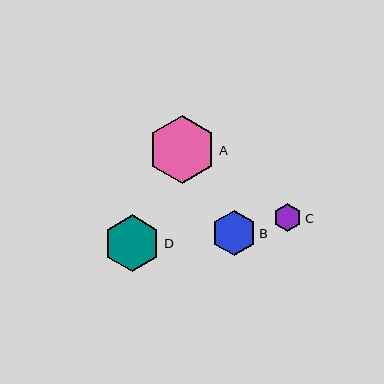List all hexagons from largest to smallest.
From largest to smallest: A, D, B, C.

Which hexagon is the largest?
Hexagon A is the largest with a size of approximately 68 pixels.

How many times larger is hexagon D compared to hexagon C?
Hexagon D is approximately 2.0 times the size of hexagon C.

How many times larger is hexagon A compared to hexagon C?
Hexagon A is approximately 2.4 times the size of hexagon C.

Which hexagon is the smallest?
Hexagon C is the smallest with a size of approximately 28 pixels.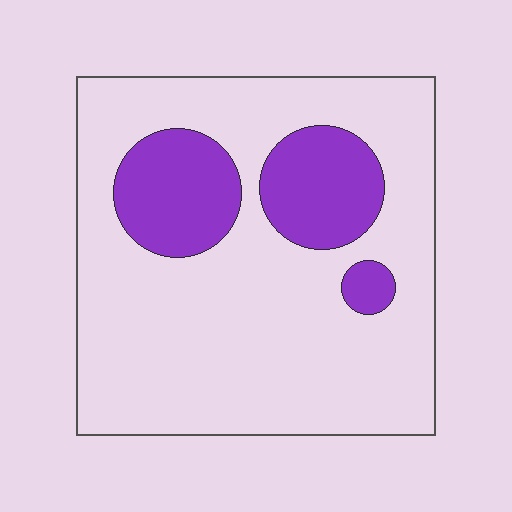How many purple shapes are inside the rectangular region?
3.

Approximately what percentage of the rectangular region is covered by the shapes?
Approximately 20%.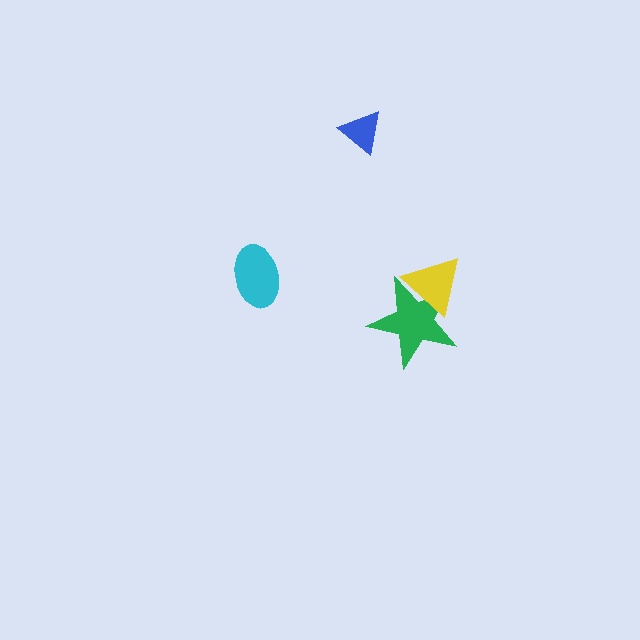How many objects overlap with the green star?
1 object overlaps with the green star.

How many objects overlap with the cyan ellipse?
0 objects overlap with the cyan ellipse.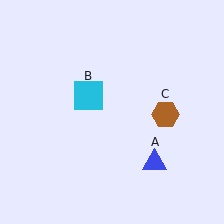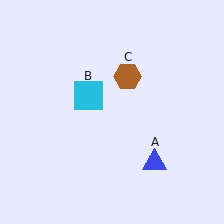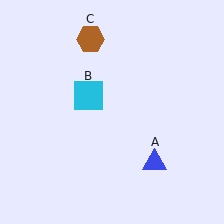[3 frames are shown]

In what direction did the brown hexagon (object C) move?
The brown hexagon (object C) moved up and to the left.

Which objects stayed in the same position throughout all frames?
Blue triangle (object A) and cyan square (object B) remained stationary.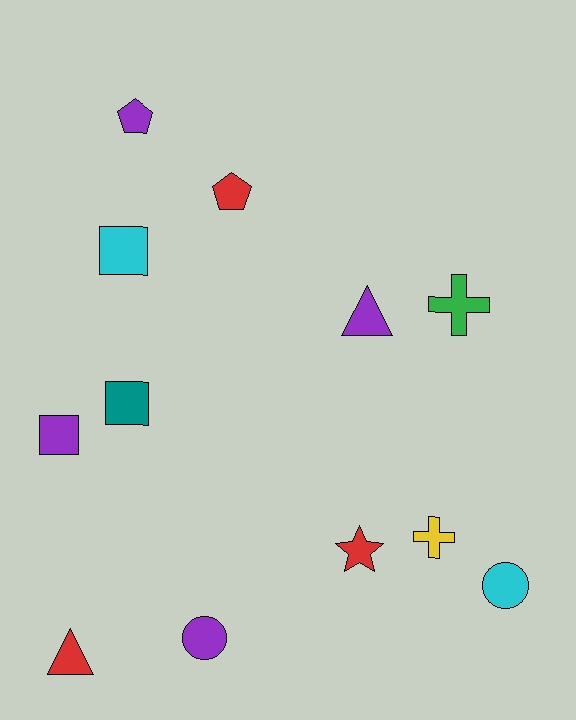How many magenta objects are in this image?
There are no magenta objects.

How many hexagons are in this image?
There are no hexagons.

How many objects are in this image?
There are 12 objects.